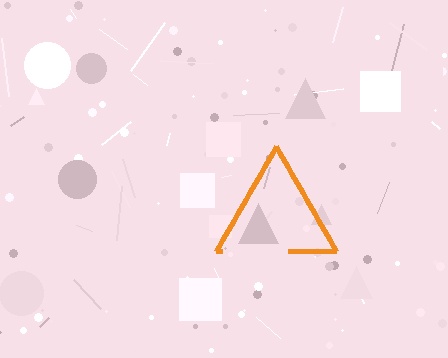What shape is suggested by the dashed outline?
The dashed outline suggests a triangle.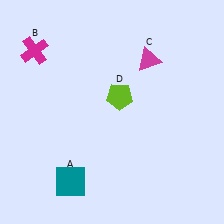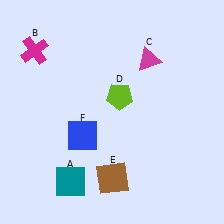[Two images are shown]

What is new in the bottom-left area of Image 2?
A blue square (F) was added in the bottom-left area of Image 2.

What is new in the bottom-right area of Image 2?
A brown square (E) was added in the bottom-right area of Image 2.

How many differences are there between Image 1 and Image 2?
There are 2 differences between the two images.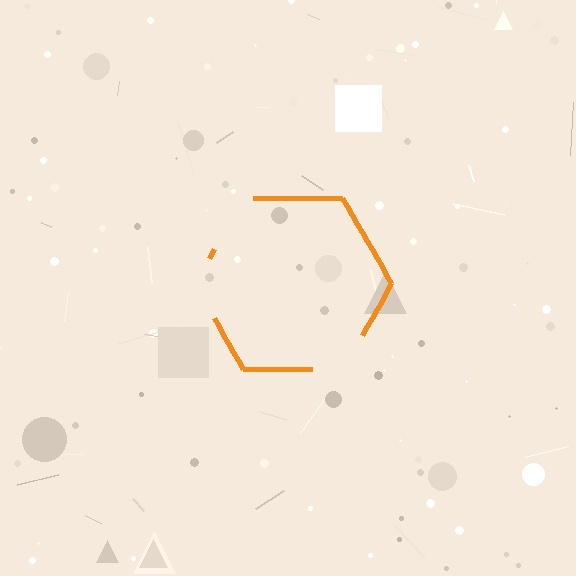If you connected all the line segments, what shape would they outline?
They would outline a hexagon.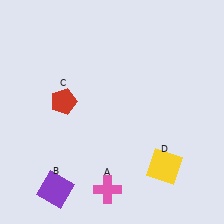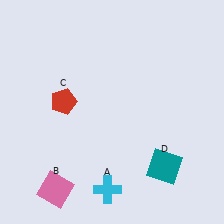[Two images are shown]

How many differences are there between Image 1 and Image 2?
There are 3 differences between the two images.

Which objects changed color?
A changed from pink to cyan. B changed from purple to pink. D changed from yellow to teal.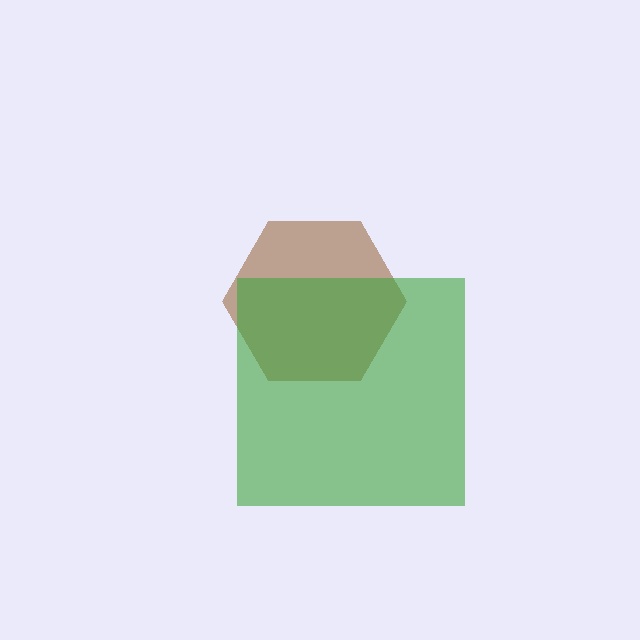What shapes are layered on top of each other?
The layered shapes are: a brown hexagon, a green square.